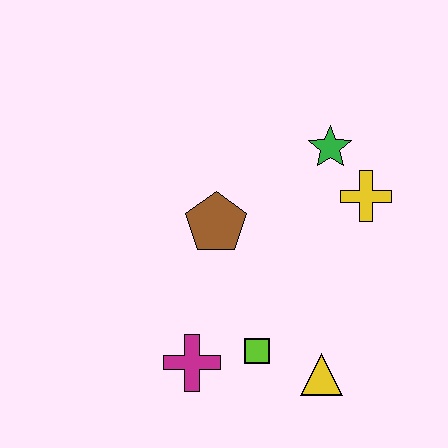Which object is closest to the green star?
The yellow cross is closest to the green star.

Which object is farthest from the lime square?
The green star is farthest from the lime square.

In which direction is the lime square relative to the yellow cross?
The lime square is below the yellow cross.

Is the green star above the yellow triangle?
Yes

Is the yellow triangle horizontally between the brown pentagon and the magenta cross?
No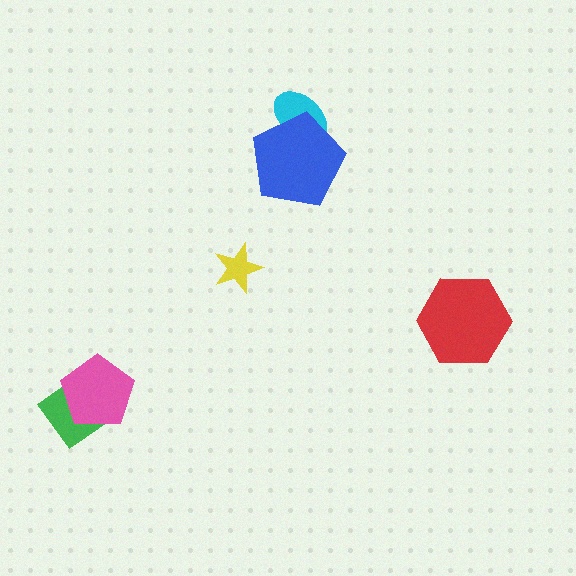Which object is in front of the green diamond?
The pink pentagon is in front of the green diamond.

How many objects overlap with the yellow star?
0 objects overlap with the yellow star.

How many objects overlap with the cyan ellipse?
1 object overlaps with the cyan ellipse.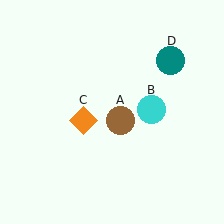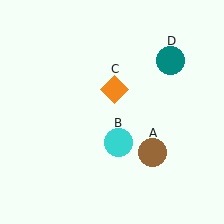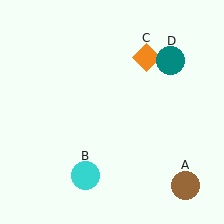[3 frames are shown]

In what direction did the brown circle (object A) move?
The brown circle (object A) moved down and to the right.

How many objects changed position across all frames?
3 objects changed position: brown circle (object A), cyan circle (object B), orange diamond (object C).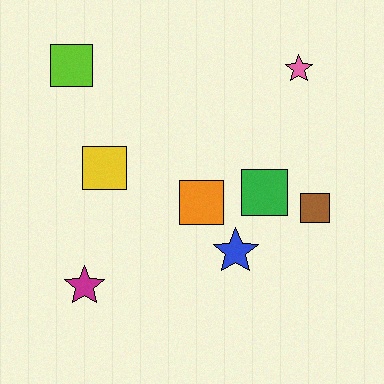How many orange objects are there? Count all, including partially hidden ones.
There is 1 orange object.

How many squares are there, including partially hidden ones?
There are 5 squares.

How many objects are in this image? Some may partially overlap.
There are 8 objects.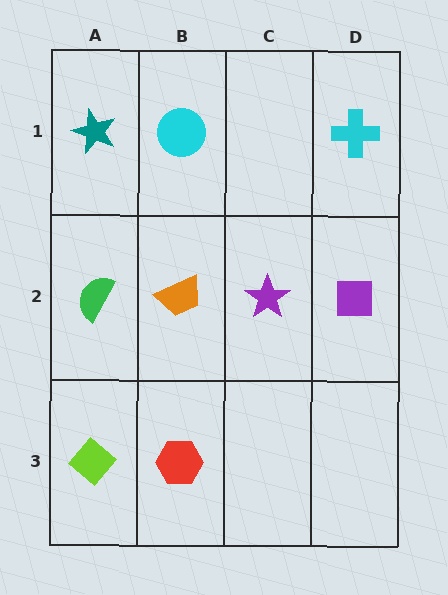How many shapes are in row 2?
4 shapes.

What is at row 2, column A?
A green semicircle.